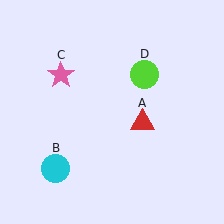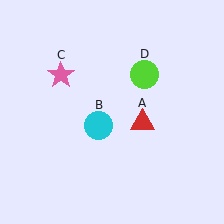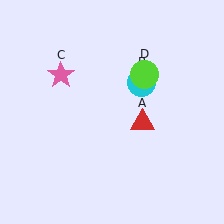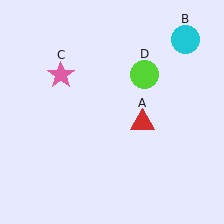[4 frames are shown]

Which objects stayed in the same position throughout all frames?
Red triangle (object A) and pink star (object C) and lime circle (object D) remained stationary.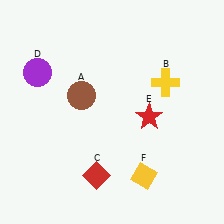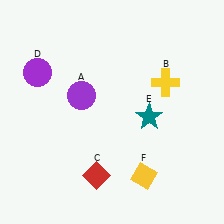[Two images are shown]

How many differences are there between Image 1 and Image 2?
There are 2 differences between the two images.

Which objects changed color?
A changed from brown to purple. E changed from red to teal.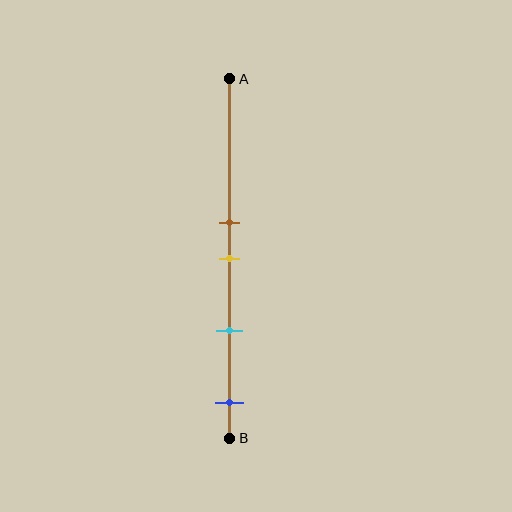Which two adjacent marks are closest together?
The brown and yellow marks are the closest adjacent pair.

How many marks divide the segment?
There are 4 marks dividing the segment.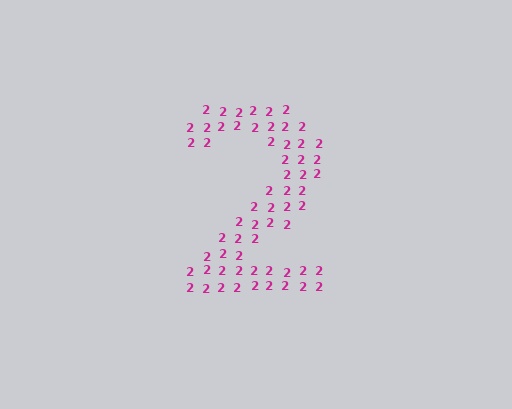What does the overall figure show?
The overall figure shows the digit 2.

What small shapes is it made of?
It is made of small digit 2's.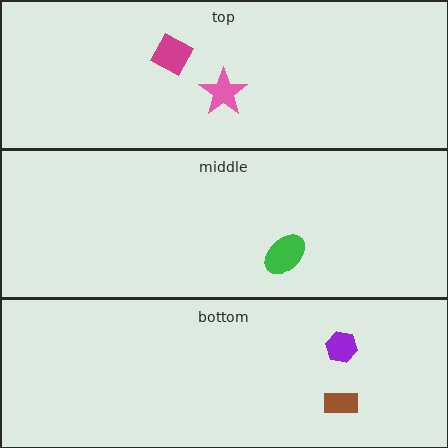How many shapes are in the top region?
2.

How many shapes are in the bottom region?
2.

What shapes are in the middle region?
The green ellipse.